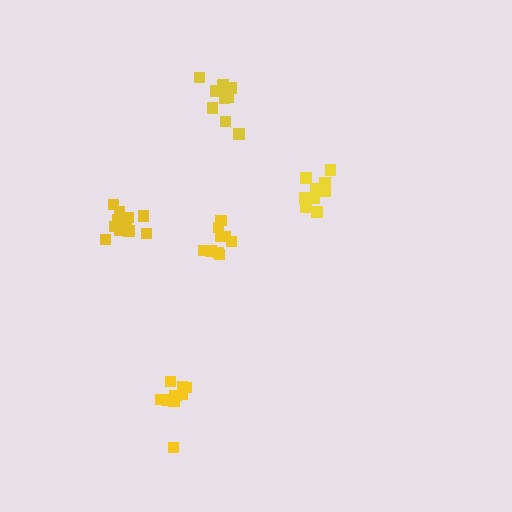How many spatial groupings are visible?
There are 5 spatial groupings.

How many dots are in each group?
Group 1: 12 dots, Group 2: 10 dots, Group 3: 10 dots, Group 4: 9 dots, Group 5: 12 dots (53 total).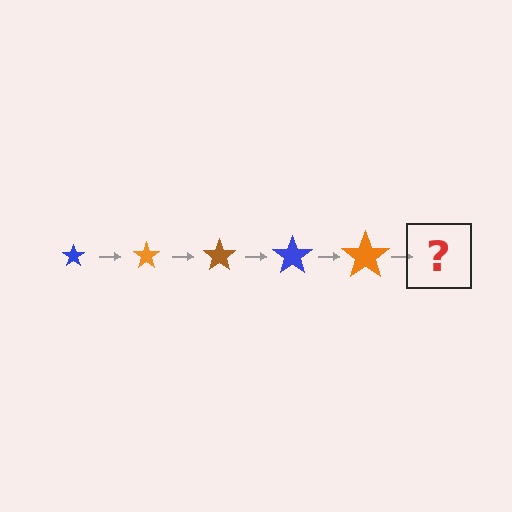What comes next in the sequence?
The next element should be a brown star, larger than the previous one.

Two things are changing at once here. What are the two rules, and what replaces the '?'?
The two rules are that the star grows larger each step and the color cycles through blue, orange, and brown. The '?' should be a brown star, larger than the previous one.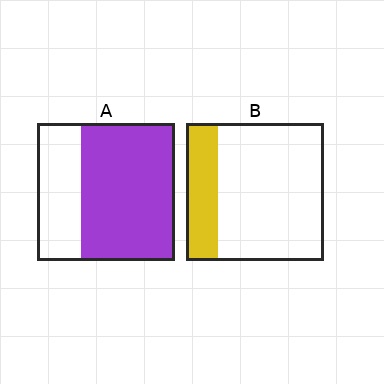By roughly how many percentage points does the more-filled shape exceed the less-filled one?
By roughly 45 percentage points (A over B).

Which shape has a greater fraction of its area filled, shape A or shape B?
Shape A.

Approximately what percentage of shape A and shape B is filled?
A is approximately 70% and B is approximately 25%.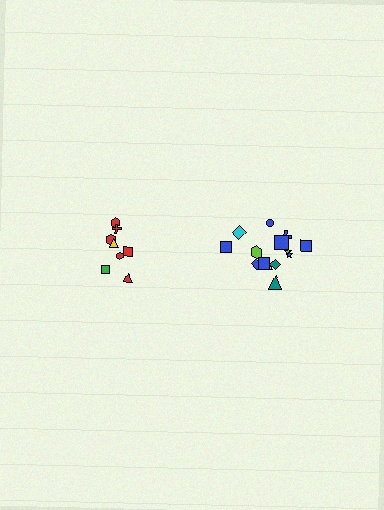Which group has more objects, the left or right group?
The right group.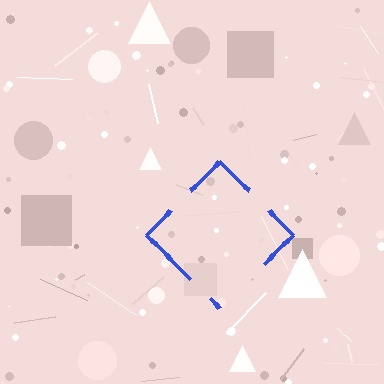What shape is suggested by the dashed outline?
The dashed outline suggests a diamond.